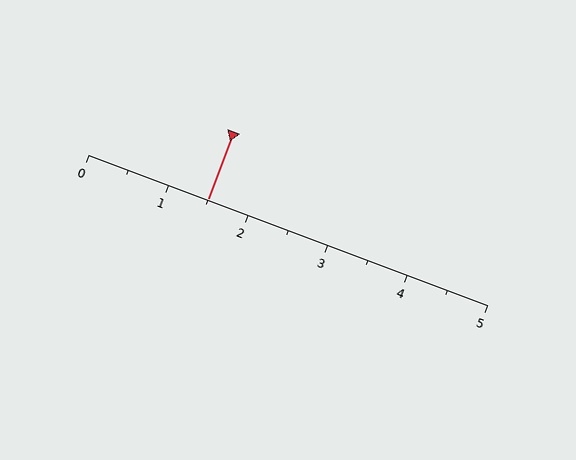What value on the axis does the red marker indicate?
The marker indicates approximately 1.5.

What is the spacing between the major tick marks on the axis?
The major ticks are spaced 1 apart.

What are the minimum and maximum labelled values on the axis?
The axis runs from 0 to 5.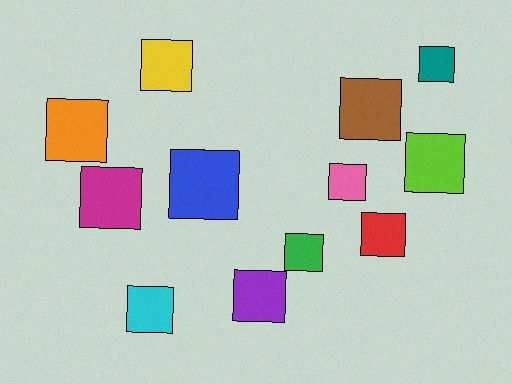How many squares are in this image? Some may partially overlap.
There are 12 squares.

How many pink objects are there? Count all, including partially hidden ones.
There is 1 pink object.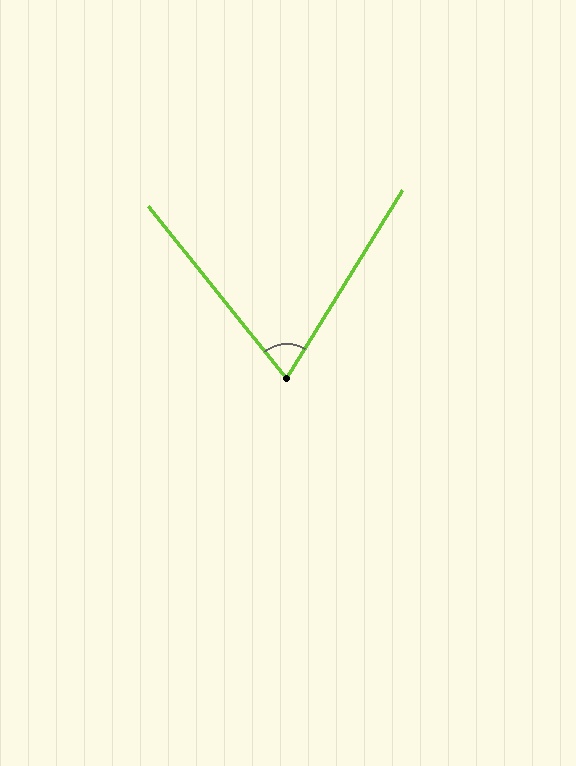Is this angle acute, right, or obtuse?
It is acute.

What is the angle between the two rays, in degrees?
Approximately 71 degrees.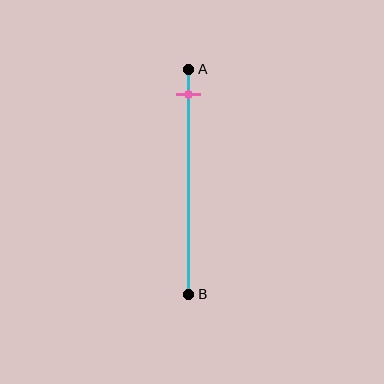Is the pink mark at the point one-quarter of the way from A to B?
No, the mark is at about 10% from A, not at the 25% one-quarter point.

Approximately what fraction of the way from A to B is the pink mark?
The pink mark is approximately 10% of the way from A to B.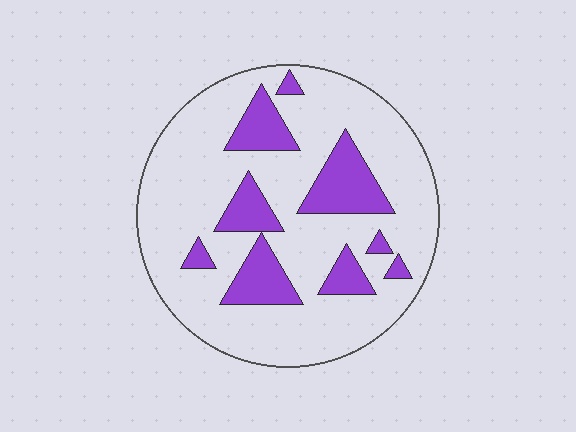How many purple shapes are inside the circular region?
9.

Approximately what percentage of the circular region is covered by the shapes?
Approximately 20%.